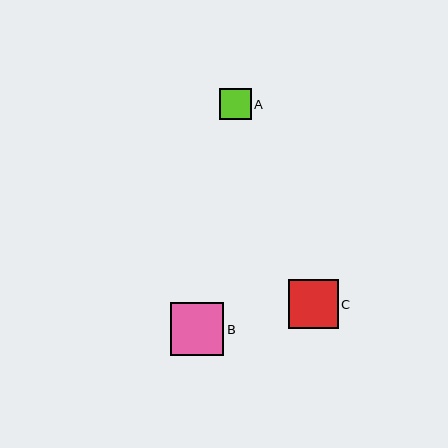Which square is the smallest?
Square A is the smallest with a size of approximately 32 pixels.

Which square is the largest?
Square B is the largest with a size of approximately 53 pixels.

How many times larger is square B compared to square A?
Square B is approximately 1.7 times the size of square A.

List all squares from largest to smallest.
From largest to smallest: B, C, A.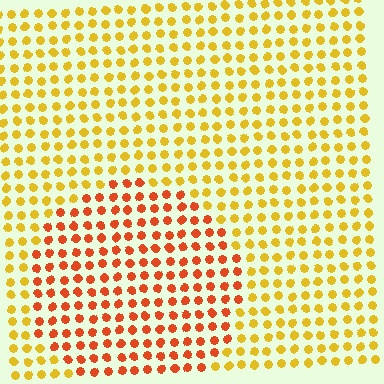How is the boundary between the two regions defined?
The boundary is defined purely by a slight shift in hue (about 37 degrees). Spacing, size, and orientation are identical on both sides.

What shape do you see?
I see a circle.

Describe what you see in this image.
The image is filled with small yellow elements in a uniform arrangement. A circle-shaped region is visible where the elements are tinted to a slightly different hue, forming a subtle color boundary.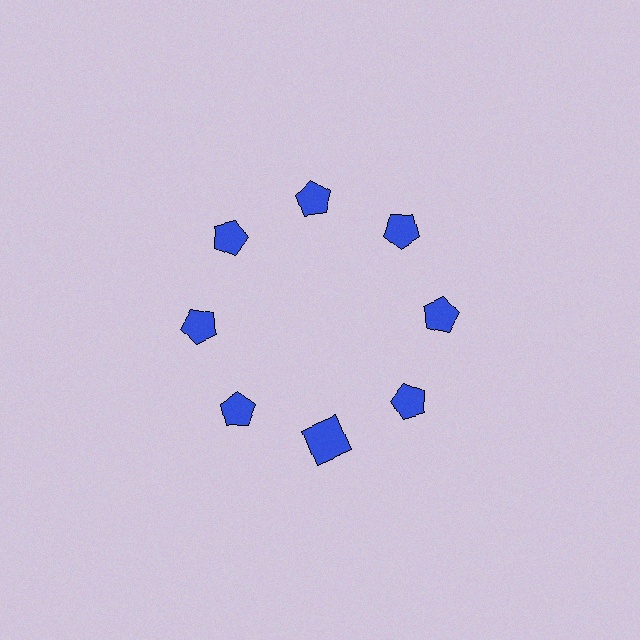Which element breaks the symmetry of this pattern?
The blue square at roughly the 6 o'clock position breaks the symmetry. All other shapes are blue pentagons.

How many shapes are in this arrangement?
There are 8 shapes arranged in a ring pattern.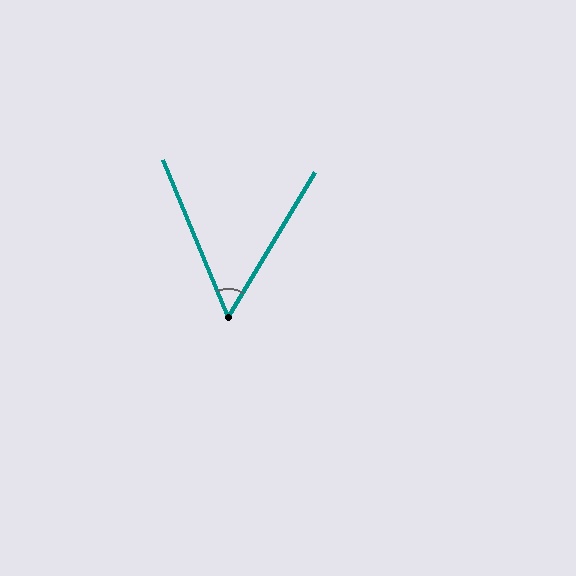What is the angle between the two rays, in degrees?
Approximately 54 degrees.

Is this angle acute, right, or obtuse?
It is acute.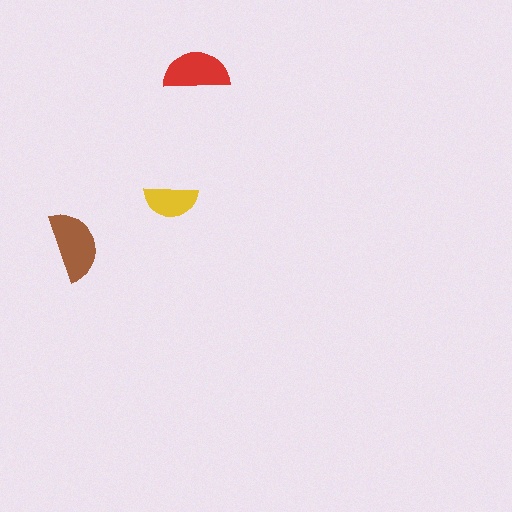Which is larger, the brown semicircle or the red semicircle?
The brown one.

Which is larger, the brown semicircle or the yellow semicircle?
The brown one.